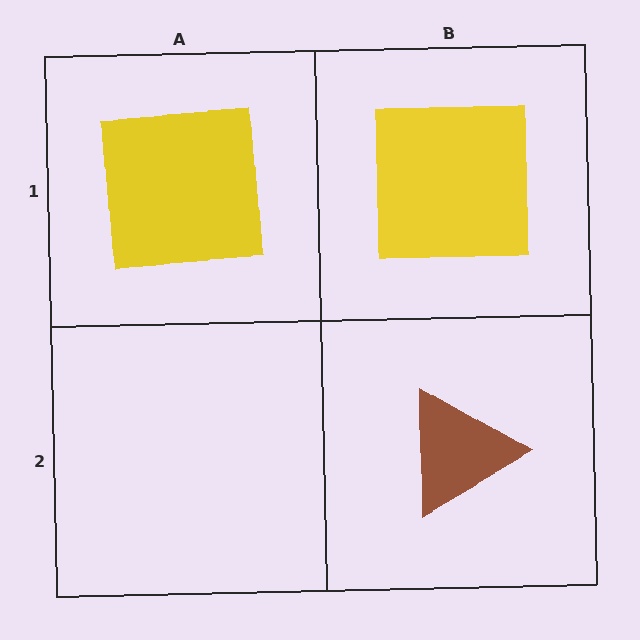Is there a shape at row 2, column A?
No, that cell is empty.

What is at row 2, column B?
A brown triangle.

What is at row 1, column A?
A yellow square.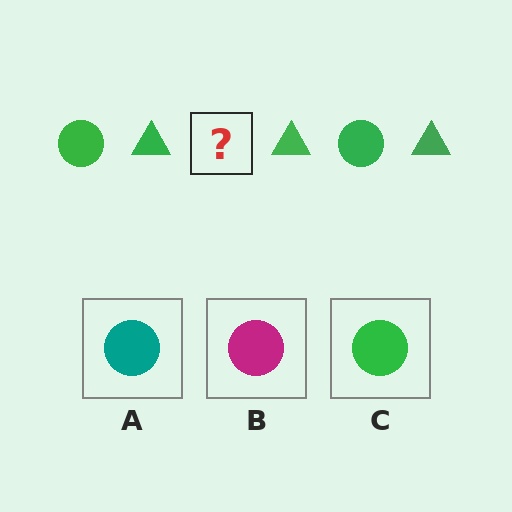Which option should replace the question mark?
Option C.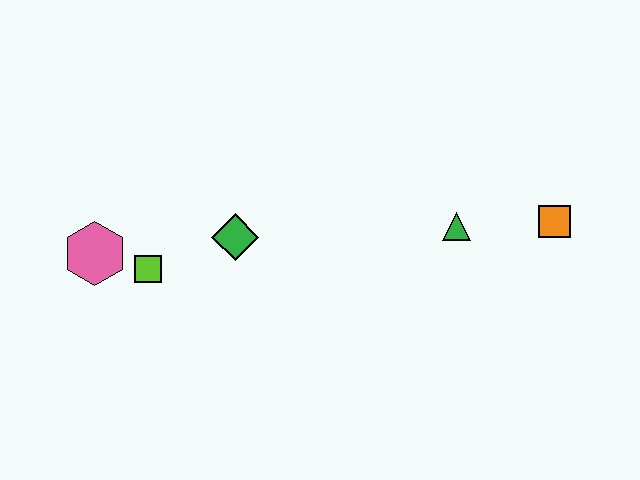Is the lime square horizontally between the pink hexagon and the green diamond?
Yes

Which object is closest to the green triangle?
The orange square is closest to the green triangle.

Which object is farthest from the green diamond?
The orange square is farthest from the green diamond.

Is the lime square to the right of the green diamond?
No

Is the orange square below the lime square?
No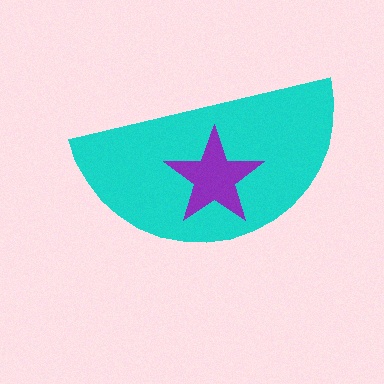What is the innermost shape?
The purple star.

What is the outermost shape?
The cyan semicircle.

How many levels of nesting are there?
2.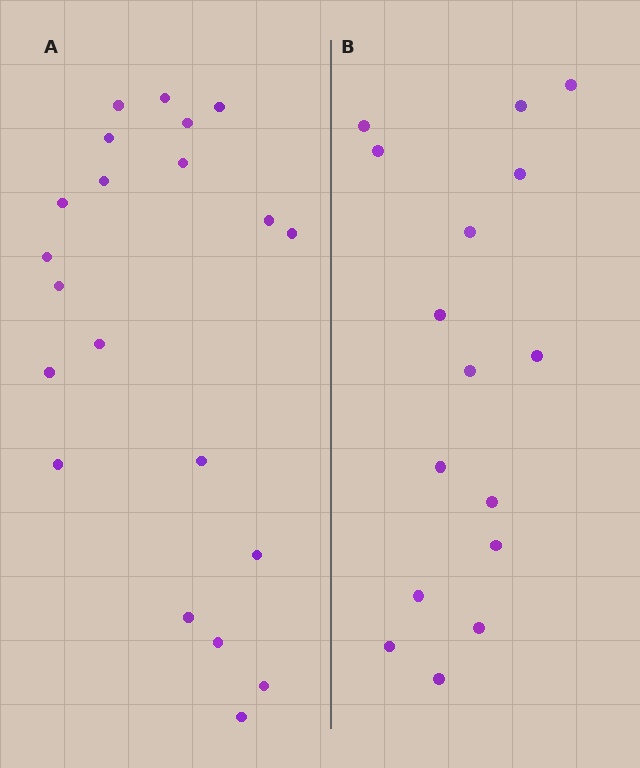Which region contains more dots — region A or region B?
Region A (the left region) has more dots.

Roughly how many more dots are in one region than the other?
Region A has about 5 more dots than region B.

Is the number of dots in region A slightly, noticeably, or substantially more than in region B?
Region A has noticeably more, but not dramatically so. The ratio is roughly 1.3 to 1.